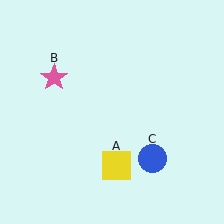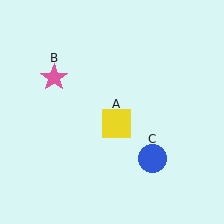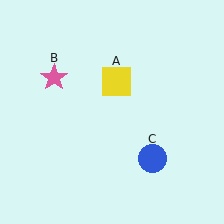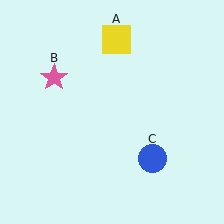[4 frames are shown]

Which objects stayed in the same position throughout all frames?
Pink star (object B) and blue circle (object C) remained stationary.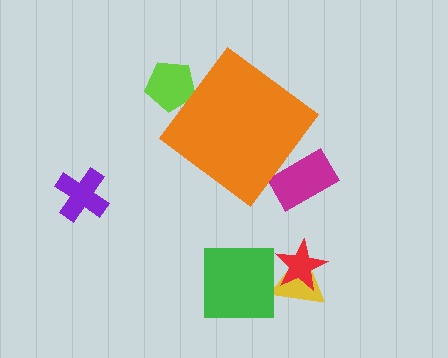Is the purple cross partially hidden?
No, the purple cross is fully visible.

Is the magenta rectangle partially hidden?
Yes, the magenta rectangle is partially hidden behind the orange diamond.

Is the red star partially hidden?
No, the red star is fully visible.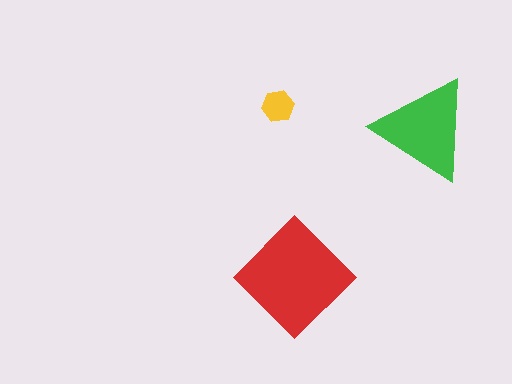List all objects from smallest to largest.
The yellow hexagon, the green triangle, the red diamond.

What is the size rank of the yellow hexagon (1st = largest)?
3rd.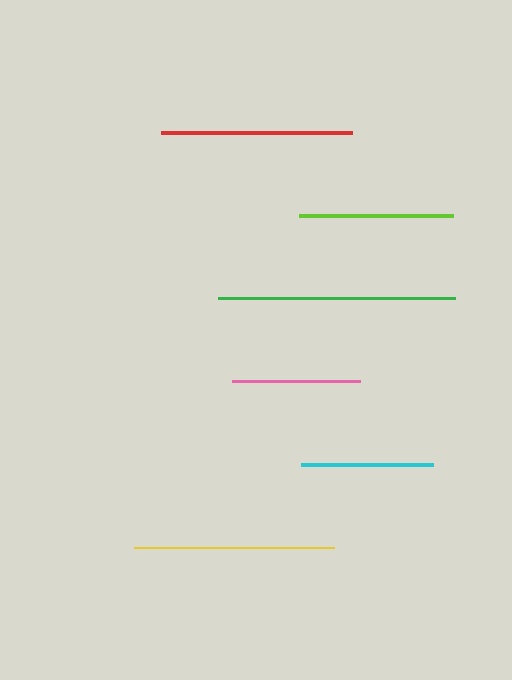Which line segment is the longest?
The green line is the longest at approximately 237 pixels.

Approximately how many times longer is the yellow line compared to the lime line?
The yellow line is approximately 1.3 times the length of the lime line.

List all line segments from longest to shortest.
From longest to shortest: green, yellow, red, lime, cyan, pink.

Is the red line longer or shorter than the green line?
The green line is longer than the red line.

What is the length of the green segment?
The green segment is approximately 237 pixels long.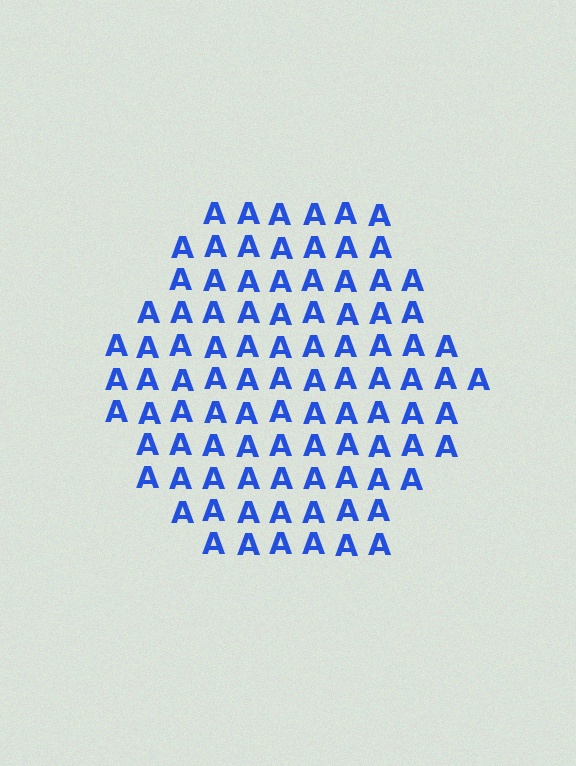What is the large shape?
The large shape is a hexagon.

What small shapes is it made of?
It is made of small letter A's.